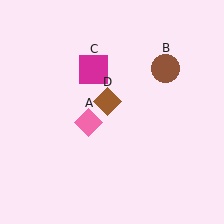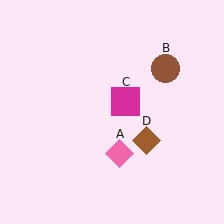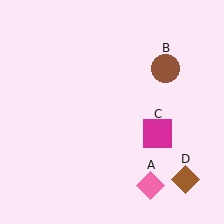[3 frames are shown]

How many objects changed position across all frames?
3 objects changed position: pink diamond (object A), magenta square (object C), brown diamond (object D).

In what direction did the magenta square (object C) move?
The magenta square (object C) moved down and to the right.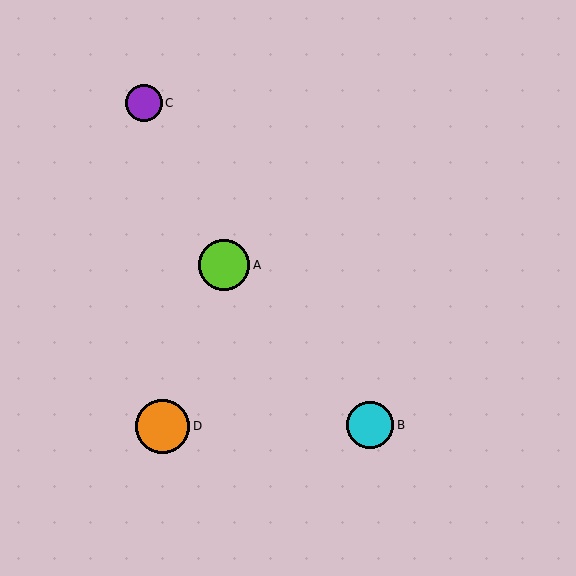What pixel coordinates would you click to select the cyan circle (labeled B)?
Click at (370, 425) to select the cyan circle B.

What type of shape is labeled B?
Shape B is a cyan circle.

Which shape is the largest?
The orange circle (labeled D) is the largest.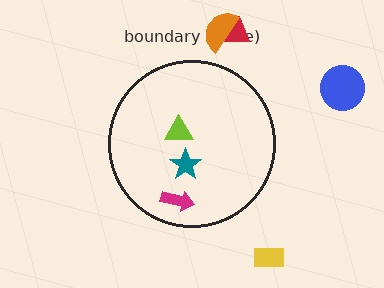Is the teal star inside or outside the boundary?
Inside.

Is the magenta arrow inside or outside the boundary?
Inside.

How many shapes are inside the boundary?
3 inside, 4 outside.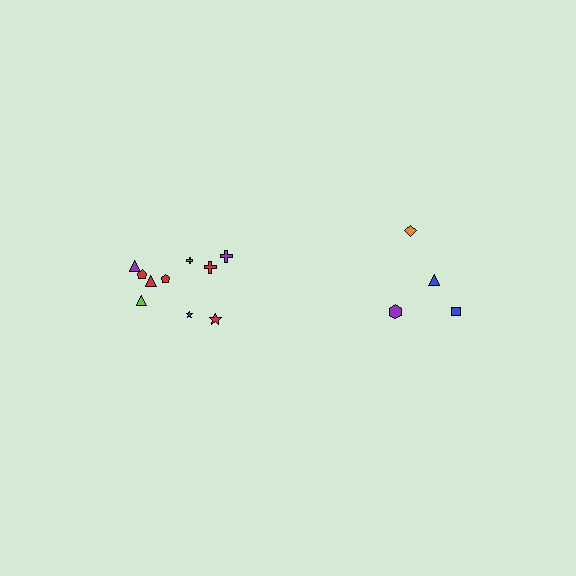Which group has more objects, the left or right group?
The left group.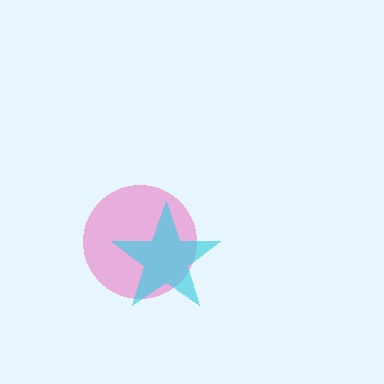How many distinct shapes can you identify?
There are 2 distinct shapes: a pink circle, a cyan star.